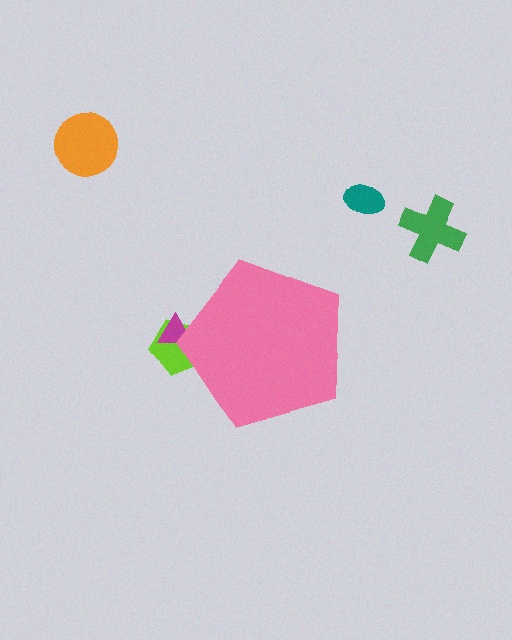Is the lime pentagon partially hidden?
Yes, the lime pentagon is partially hidden behind the pink pentagon.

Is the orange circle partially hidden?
No, the orange circle is fully visible.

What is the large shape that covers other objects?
A pink pentagon.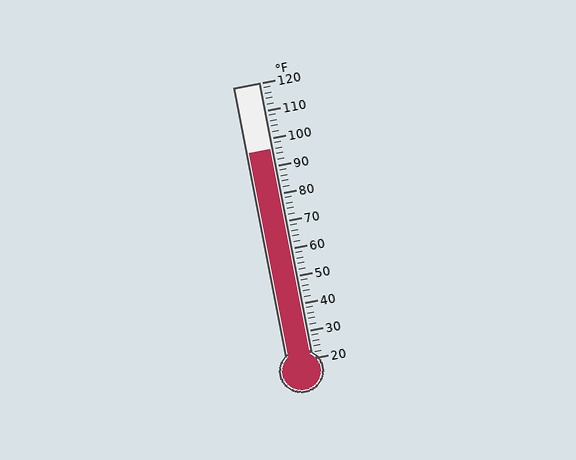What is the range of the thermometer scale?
The thermometer scale ranges from 20°F to 120°F.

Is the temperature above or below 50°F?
The temperature is above 50°F.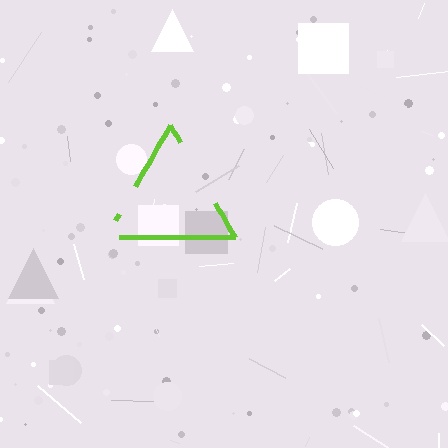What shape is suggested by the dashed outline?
The dashed outline suggests a triangle.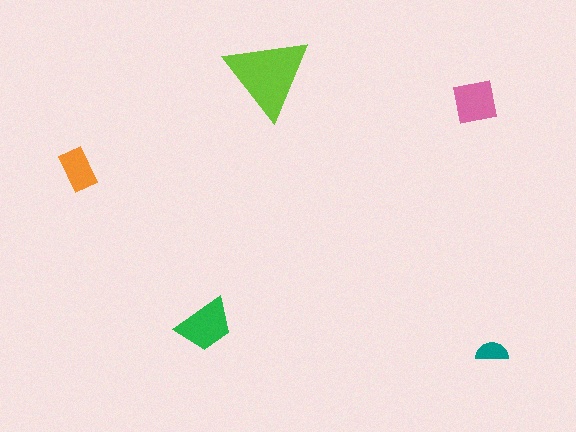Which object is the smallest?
The teal semicircle.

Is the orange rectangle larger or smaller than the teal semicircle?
Larger.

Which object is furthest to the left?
The orange rectangle is leftmost.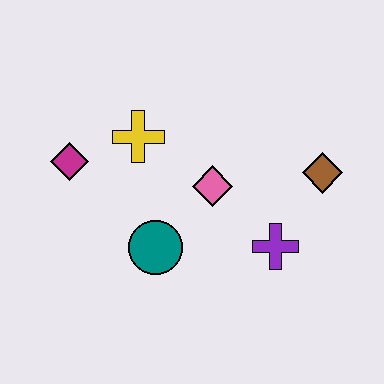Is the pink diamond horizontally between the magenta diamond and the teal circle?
No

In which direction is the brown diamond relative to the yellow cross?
The brown diamond is to the right of the yellow cross.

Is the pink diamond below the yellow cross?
Yes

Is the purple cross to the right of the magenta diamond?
Yes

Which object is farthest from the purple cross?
The magenta diamond is farthest from the purple cross.